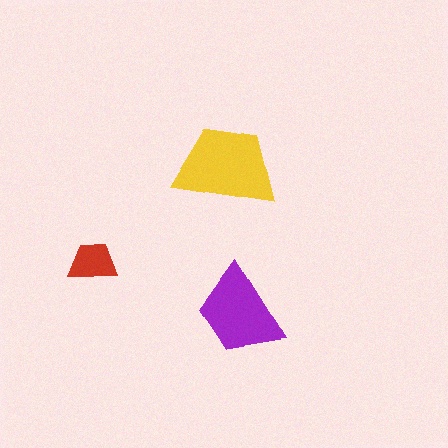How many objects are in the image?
There are 3 objects in the image.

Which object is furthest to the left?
The red trapezoid is leftmost.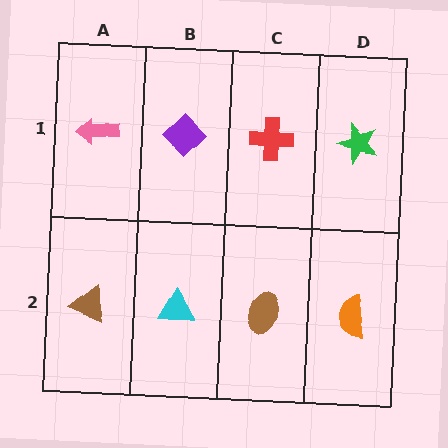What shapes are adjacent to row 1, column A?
A brown triangle (row 2, column A), a purple diamond (row 1, column B).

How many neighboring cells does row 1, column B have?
3.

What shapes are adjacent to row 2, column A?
A pink arrow (row 1, column A), a cyan triangle (row 2, column B).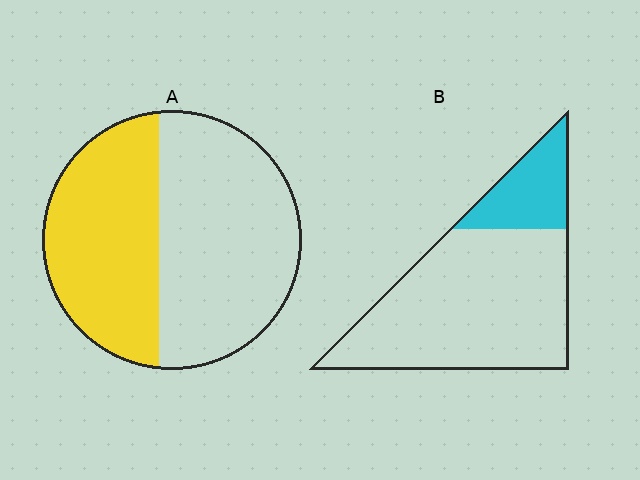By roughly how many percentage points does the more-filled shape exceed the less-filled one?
By roughly 25 percentage points (A over B).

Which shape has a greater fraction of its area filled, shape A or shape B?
Shape A.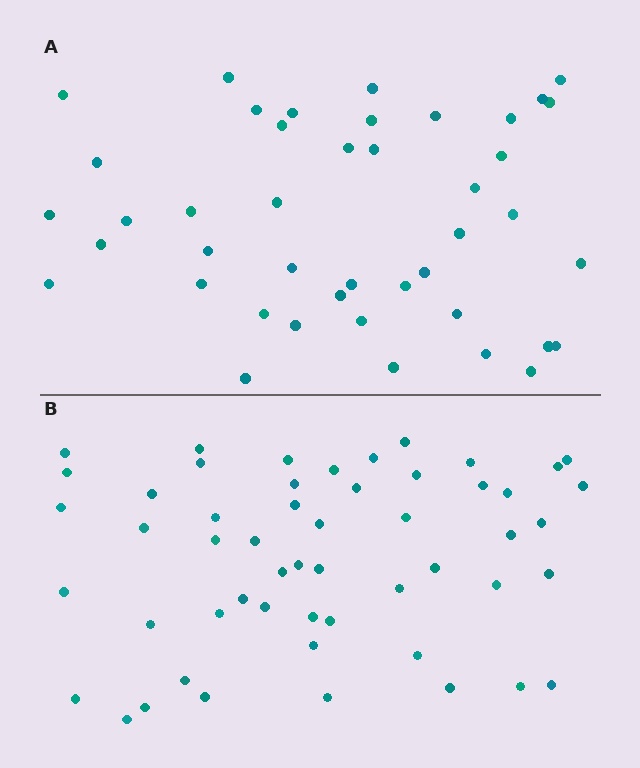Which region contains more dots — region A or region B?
Region B (the bottom region) has more dots.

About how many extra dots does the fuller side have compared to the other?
Region B has roughly 10 or so more dots than region A.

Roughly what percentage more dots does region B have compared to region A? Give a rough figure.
About 25% more.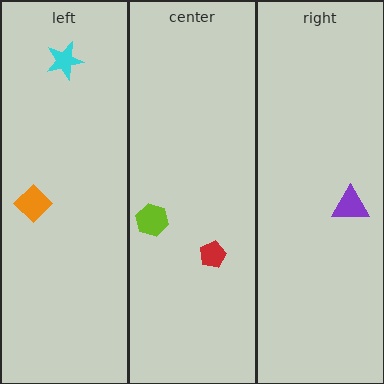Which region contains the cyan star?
The left region.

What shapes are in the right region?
The purple triangle.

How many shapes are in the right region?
1.